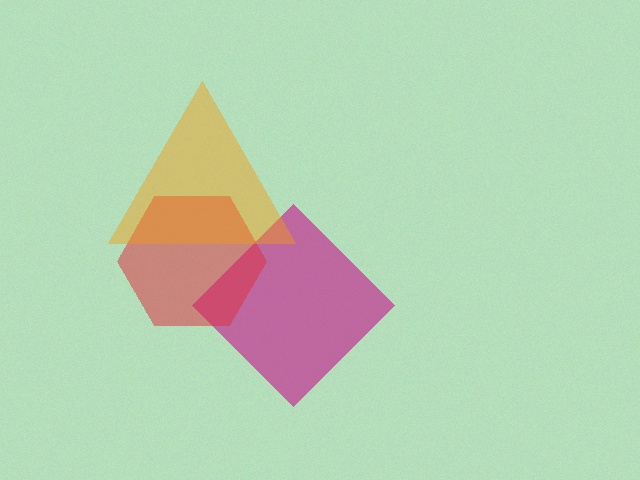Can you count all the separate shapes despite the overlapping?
Yes, there are 3 separate shapes.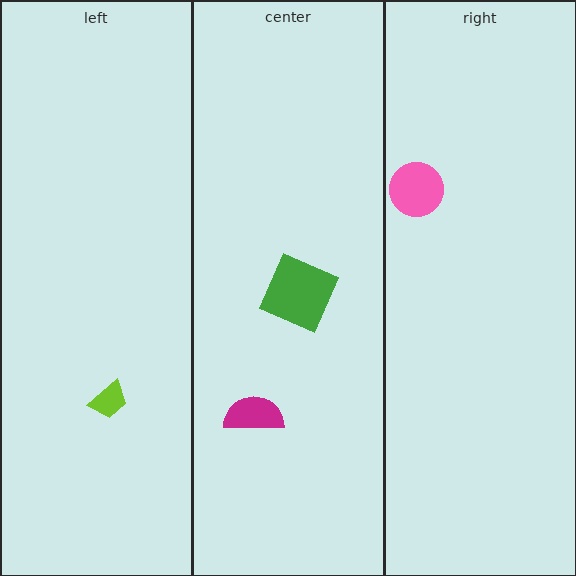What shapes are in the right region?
The pink circle.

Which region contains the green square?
The center region.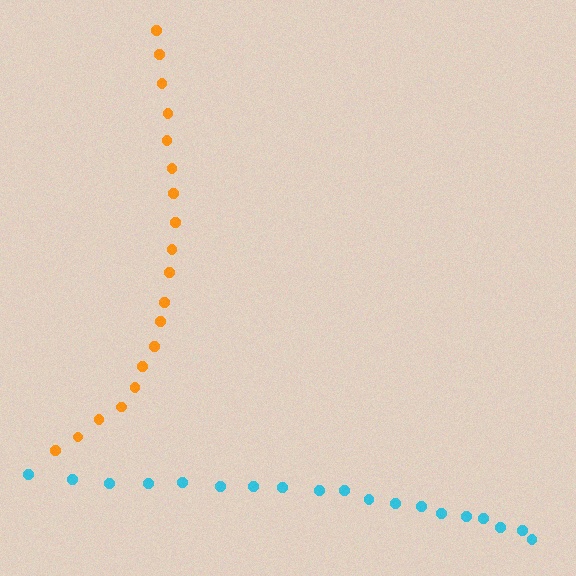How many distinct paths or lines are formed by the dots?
There are 2 distinct paths.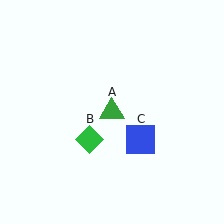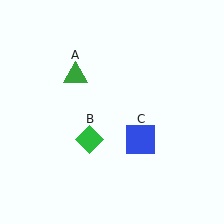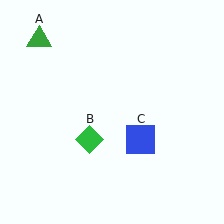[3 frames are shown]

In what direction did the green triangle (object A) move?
The green triangle (object A) moved up and to the left.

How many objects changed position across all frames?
1 object changed position: green triangle (object A).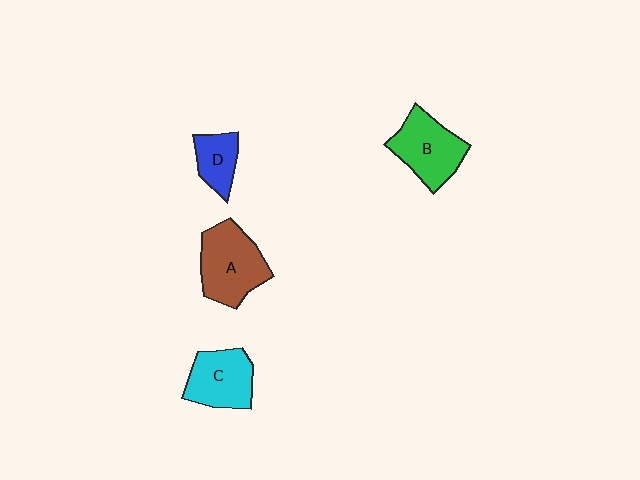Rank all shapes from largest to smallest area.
From largest to smallest: A (brown), B (green), C (cyan), D (blue).